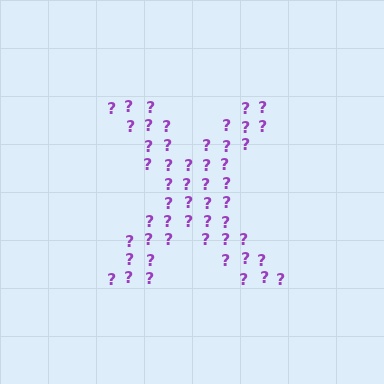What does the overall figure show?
The overall figure shows the letter X.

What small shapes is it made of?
It is made of small question marks.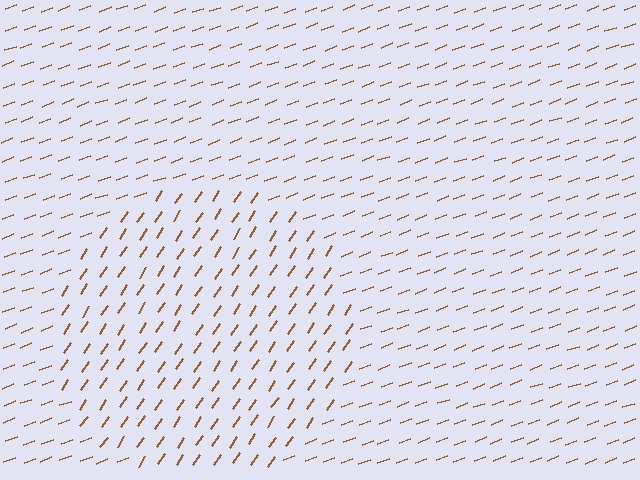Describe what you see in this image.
The image is filled with small brown line segments. A circle region in the image has lines oriented differently from the surrounding lines, creating a visible texture boundary.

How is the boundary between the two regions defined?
The boundary is defined purely by a change in line orientation (approximately 35 degrees difference). All lines are the same color and thickness.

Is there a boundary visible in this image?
Yes, there is a texture boundary formed by a change in line orientation.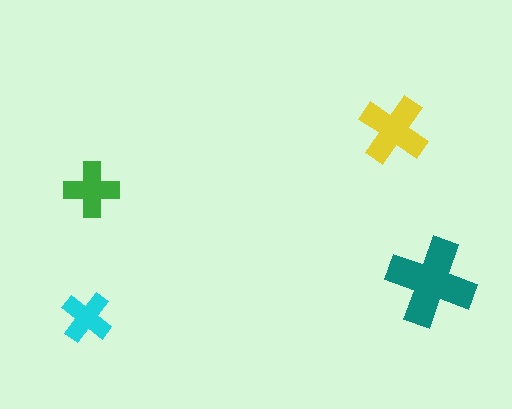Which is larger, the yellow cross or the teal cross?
The teal one.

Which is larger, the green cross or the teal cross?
The teal one.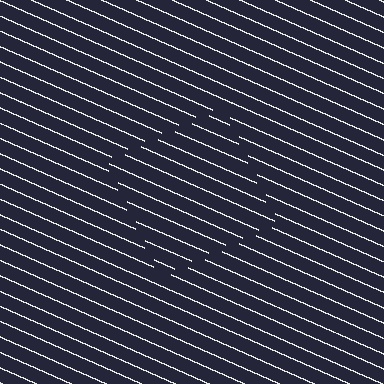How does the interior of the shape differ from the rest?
The interior of the shape contains the same grating, shifted by half a period — the contour is defined by the phase discontinuity where line-ends from the inner and outer gratings abut.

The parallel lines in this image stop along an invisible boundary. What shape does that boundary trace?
An illusory square. The interior of the shape contains the same grating, shifted by half a period — the contour is defined by the phase discontinuity where line-ends from the inner and outer gratings abut.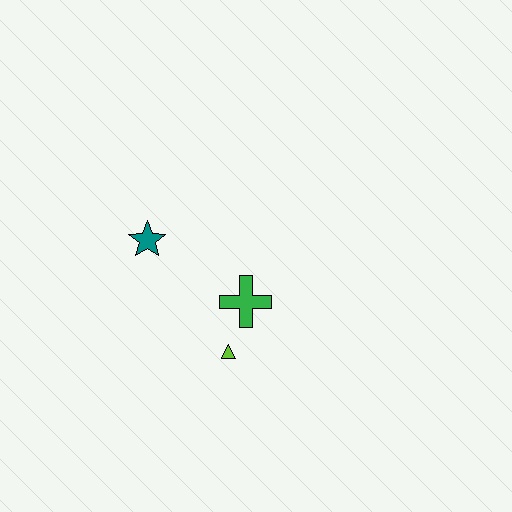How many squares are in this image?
There are no squares.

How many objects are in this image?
There are 3 objects.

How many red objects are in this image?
There are no red objects.